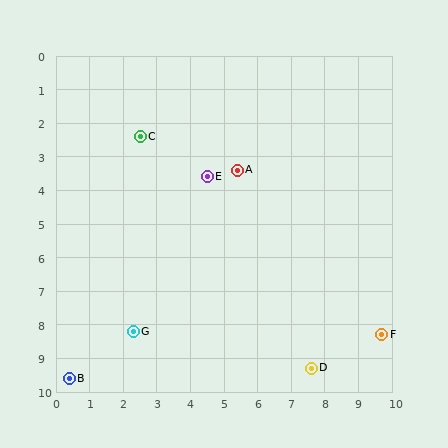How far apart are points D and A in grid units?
Points D and A are about 6.3 grid units apart.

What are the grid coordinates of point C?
Point C is at approximately (2.5, 2.4).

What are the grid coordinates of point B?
Point B is at approximately (0.4, 9.6).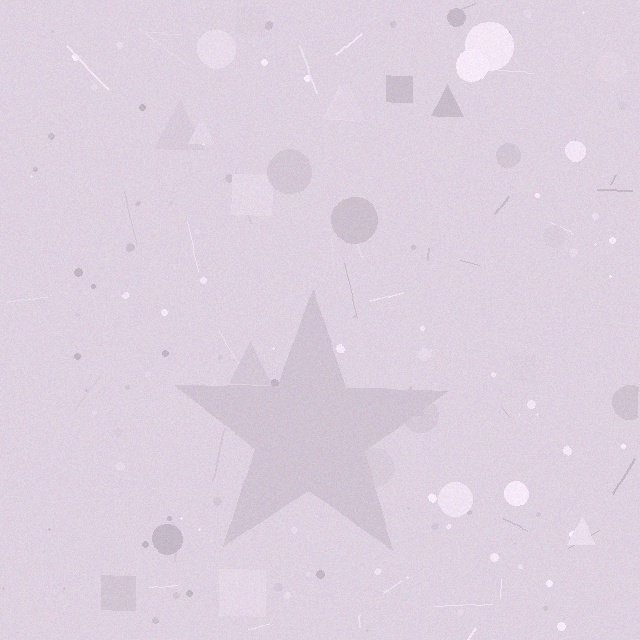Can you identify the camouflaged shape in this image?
The camouflaged shape is a star.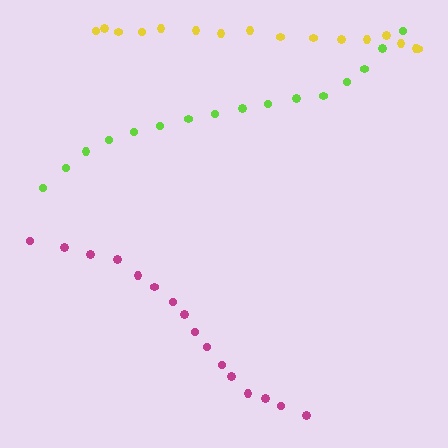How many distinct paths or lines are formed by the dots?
There are 3 distinct paths.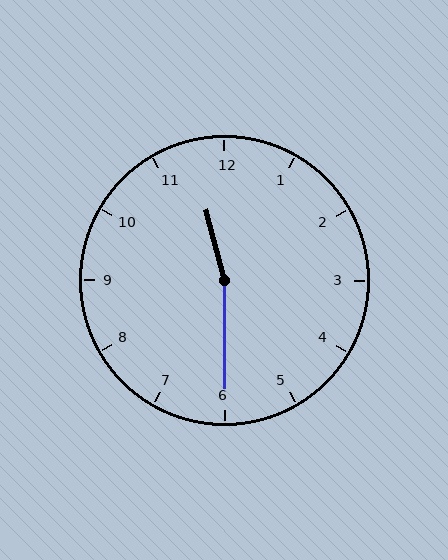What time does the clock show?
11:30.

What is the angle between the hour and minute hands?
Approximately 165 degrees.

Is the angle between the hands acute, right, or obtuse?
It is obtuse.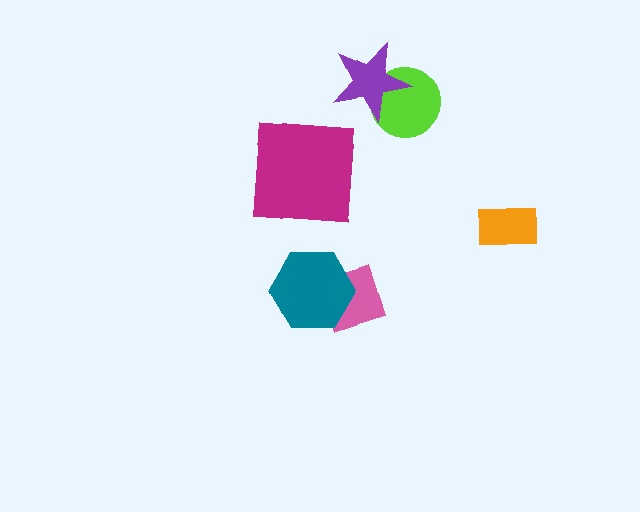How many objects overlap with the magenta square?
0 objects overlap with the magenta square.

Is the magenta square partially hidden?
No, no other shape covers it.